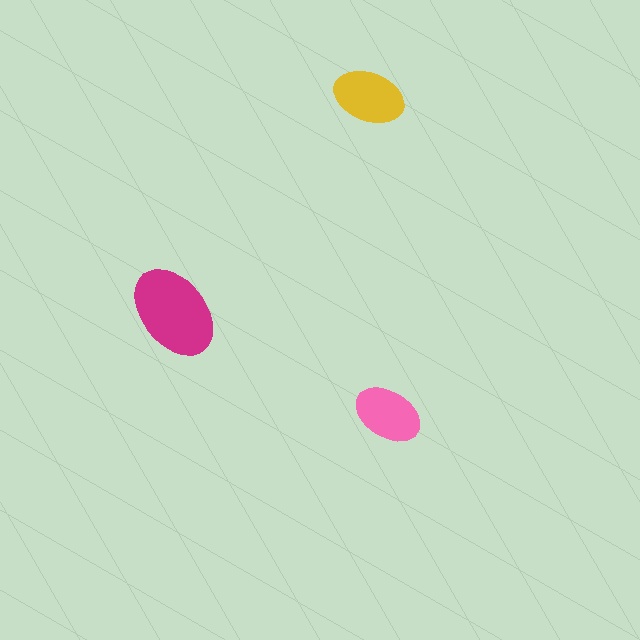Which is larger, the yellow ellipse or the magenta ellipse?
The magenta one.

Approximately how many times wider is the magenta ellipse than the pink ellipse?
About 1.5 times wider.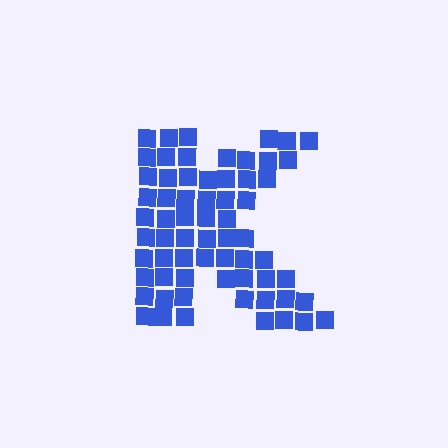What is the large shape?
The large shape is the letter K.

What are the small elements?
The small elements are squares.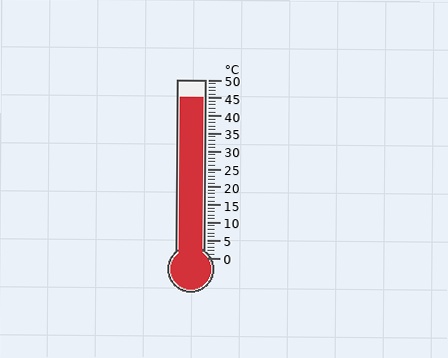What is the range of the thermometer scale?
The thermometer scale ranges from 0°C to 50°C.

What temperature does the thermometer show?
The thermometer shows approximately 45°C.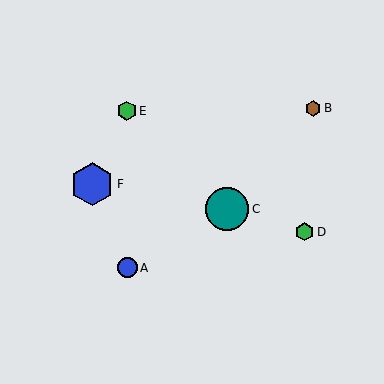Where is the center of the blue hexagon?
The center of the blue hexagon is at (92, 184).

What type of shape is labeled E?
Shape E is a green hexagon.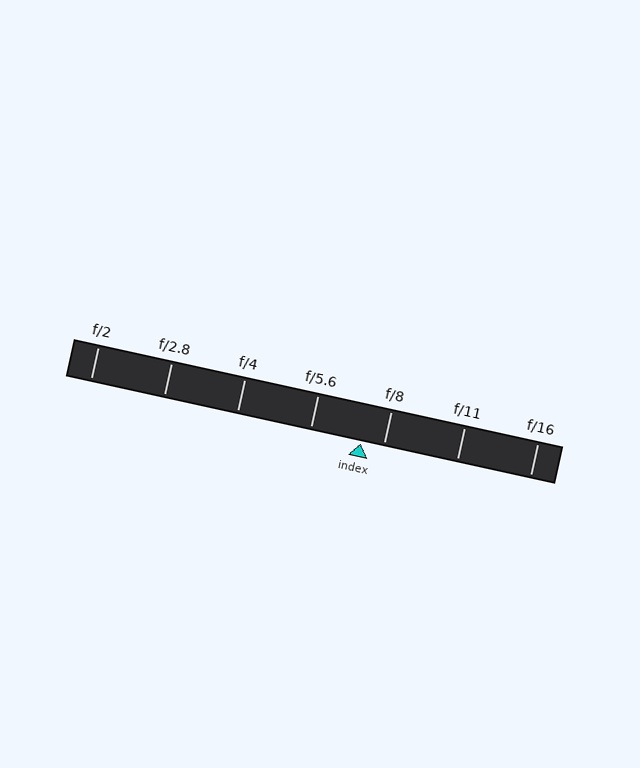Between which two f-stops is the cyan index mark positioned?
The index mark is between f/5.6 and f/8.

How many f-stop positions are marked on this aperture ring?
There are 7 f-stop positions marked.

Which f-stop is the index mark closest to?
The index mark is closest to f/8.